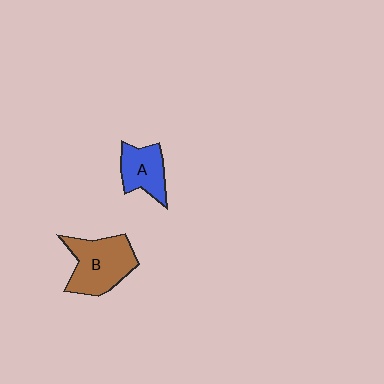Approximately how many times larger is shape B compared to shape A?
Approximately 1.6 times.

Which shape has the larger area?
Shape B (brown).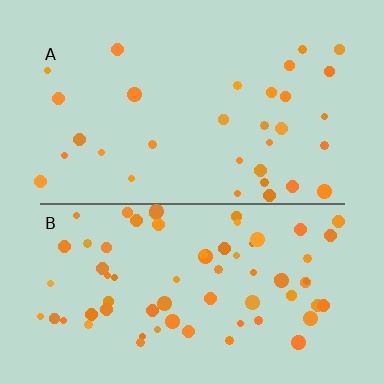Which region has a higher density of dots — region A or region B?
B (the bottom).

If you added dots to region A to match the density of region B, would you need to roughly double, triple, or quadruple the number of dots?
Approximately double.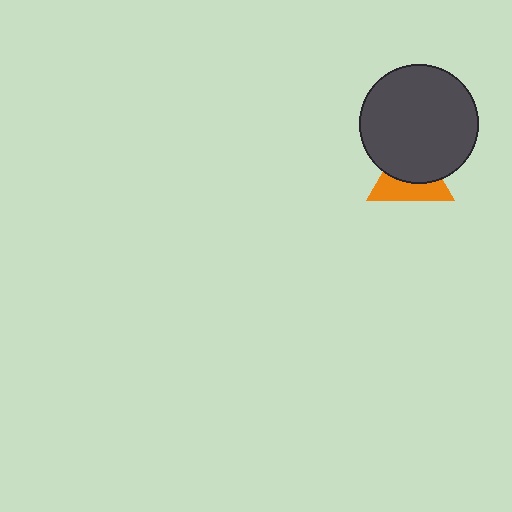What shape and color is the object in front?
The object in front is a dark gray circle.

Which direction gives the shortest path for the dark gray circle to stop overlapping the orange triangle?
Moving up gives the shortest separation.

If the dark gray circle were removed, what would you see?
You would see the complete orange triangle.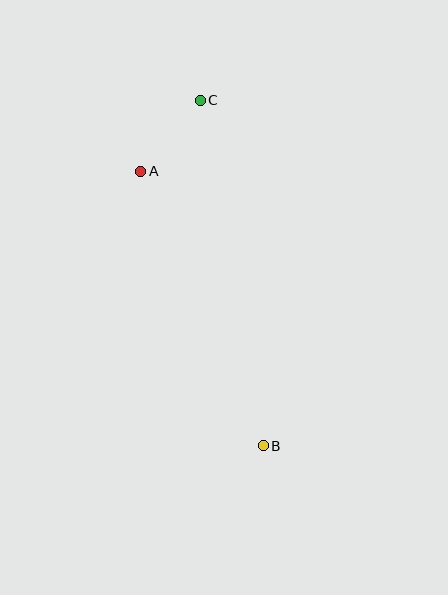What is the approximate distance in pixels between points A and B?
The distance between A and B is approximately 300 pixels.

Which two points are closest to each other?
Points A and C are closest to each other.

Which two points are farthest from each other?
Points B and C are farthest from each other.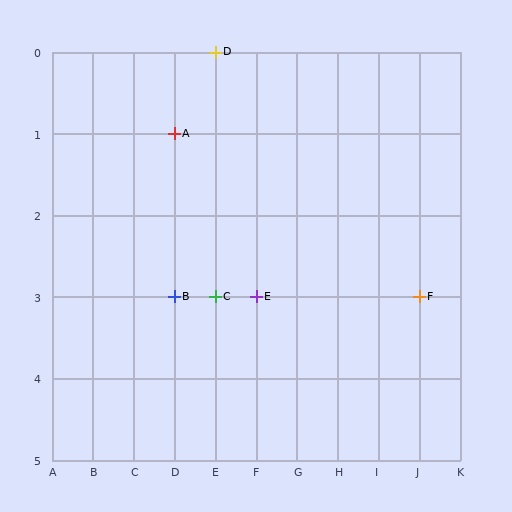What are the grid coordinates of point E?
Point E is at grid coordinates (F, 3).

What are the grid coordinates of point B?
Point B is at grid coordinates (D, 3).